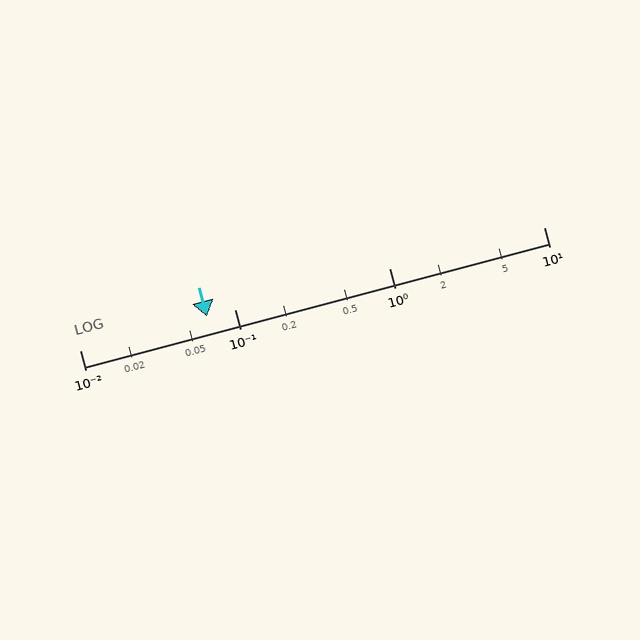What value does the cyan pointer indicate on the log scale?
The pointer indicates approximately 0.066.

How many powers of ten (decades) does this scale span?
The scale spans 3 decades, from 0.01 to 10.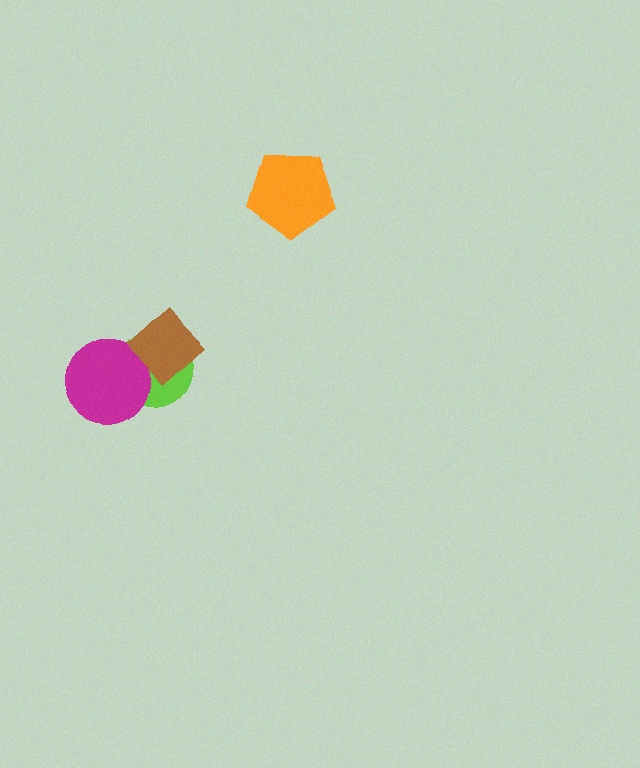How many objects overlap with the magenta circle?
2 objects overlap with the magenta circle.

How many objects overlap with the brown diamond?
2 objects overlap with the brown diamond.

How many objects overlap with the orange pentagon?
0 objects overlap with the orange pentagon.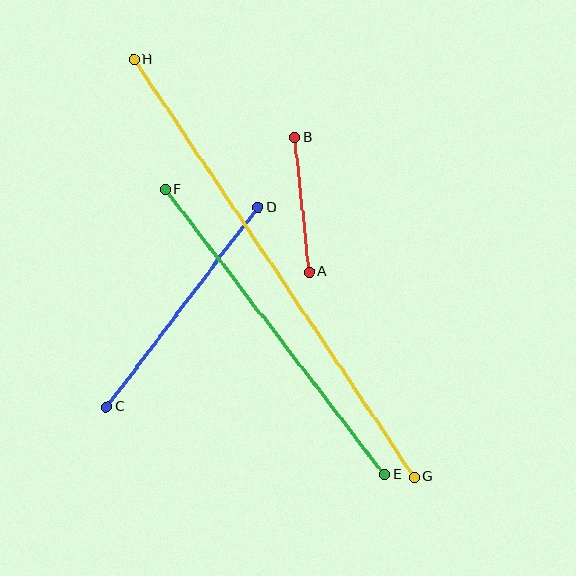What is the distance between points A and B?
The distance is approximately 135 pixels.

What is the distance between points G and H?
The distance is approximately 503 pixels.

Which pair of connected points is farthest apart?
Points G and H are farthest apart.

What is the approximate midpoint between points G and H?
The midpoint is at approximately (274, 268) pixels.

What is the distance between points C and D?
The distance is approximately 250 pixels.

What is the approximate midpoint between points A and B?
The midpoint is at approximately (302, 204) pixels.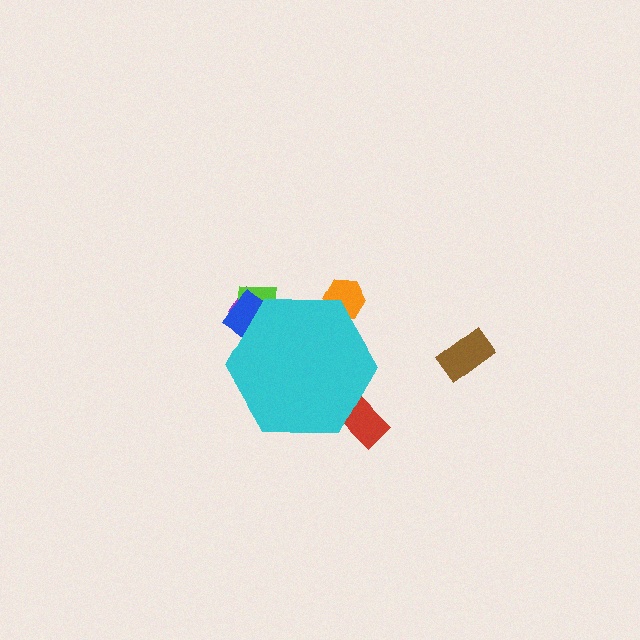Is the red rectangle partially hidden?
Yes, the red rectangle is partially hidden behind the cyan hexagon.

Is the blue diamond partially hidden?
Yes, the blue diamond is partially hidden behind the cyan hexagon.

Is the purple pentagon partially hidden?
Yes, the purple pentagon is partially hidden behind the cyan hexagon.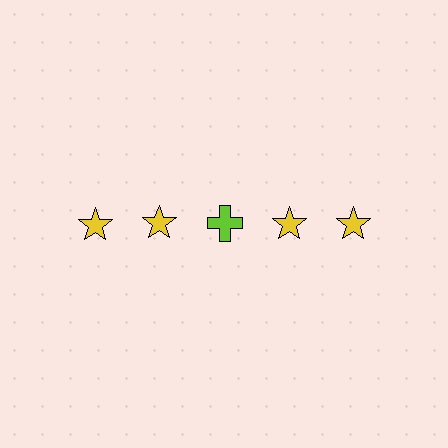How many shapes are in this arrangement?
There are 5 shapes arranged in a grid pattern.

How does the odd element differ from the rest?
It differs in both color (lime instead of yellow) and shape (cross instead of star).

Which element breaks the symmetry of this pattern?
The lime cross in the top row, center column breaks the symmetry. All other shapes are yellow stars.